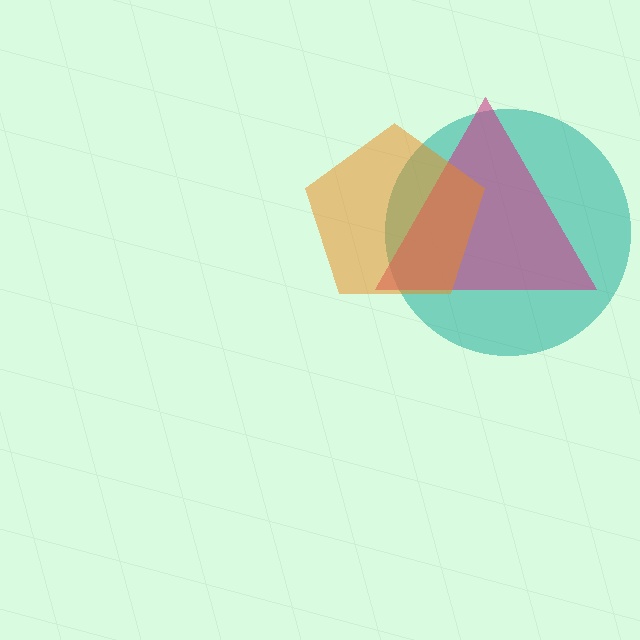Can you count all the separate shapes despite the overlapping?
Yes, there are 3 separate shapes.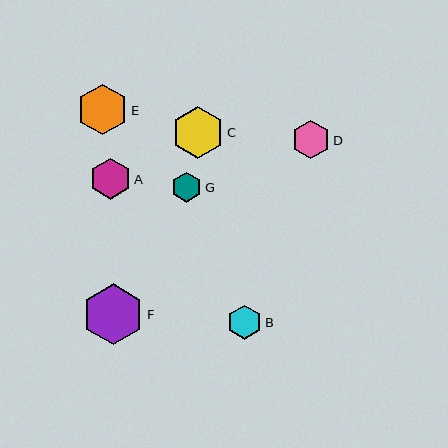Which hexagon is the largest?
Hexagon F is the largest with a size of approximately 61 pixels.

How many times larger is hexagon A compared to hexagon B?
Hexagon A is approximately 1.2 times the size of hexagon B.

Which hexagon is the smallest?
Hexagon G is the smallest with a size of approximately 30 pixels.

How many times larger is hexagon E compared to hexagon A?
Hexagon E is approximately 1.2 times the size of hexagon A.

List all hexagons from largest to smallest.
From largest to smallest: F, C, E, A, D, B, G.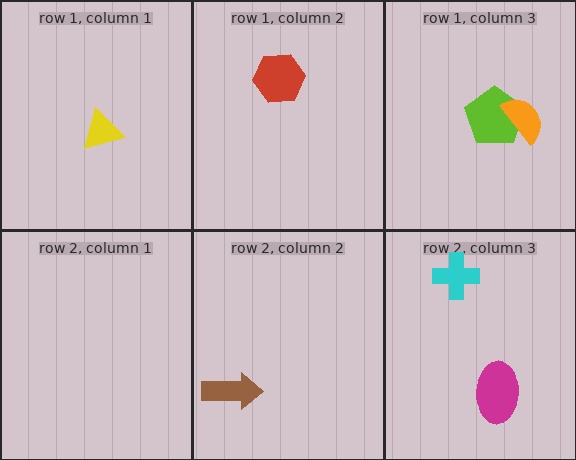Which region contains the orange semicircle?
The row 1, column 3 region.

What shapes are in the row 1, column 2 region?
The red hexagon.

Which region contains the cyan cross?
The row 2, column 3 region.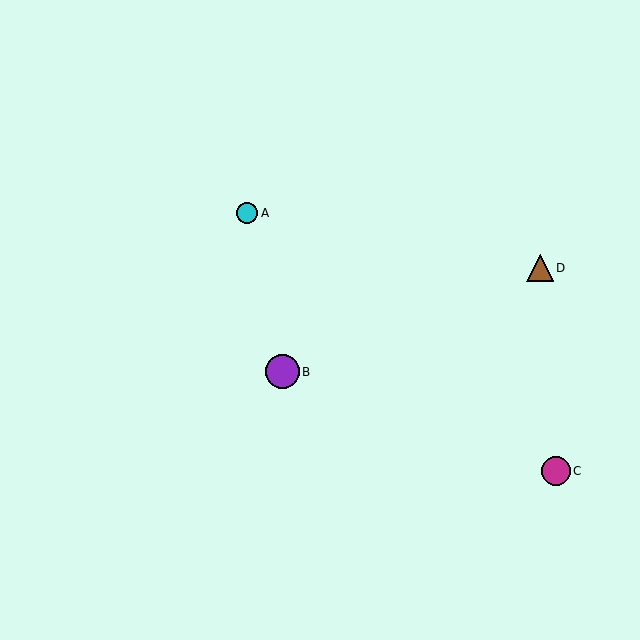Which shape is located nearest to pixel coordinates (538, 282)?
The brown triangle (labeled D) at (540, 268) is nearest to that location.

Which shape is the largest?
The purple circle (labeled B) is the largest.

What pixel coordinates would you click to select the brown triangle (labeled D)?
Click at (540, 268) to select the brown triangle D.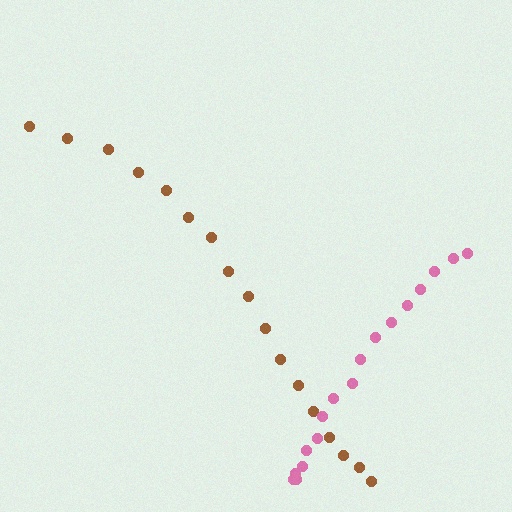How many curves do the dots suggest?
There are 2 distinct paths.